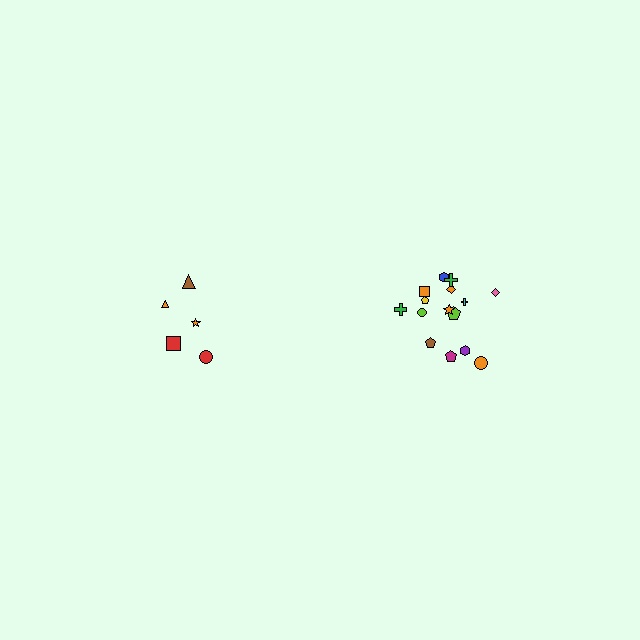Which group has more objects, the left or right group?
The right group.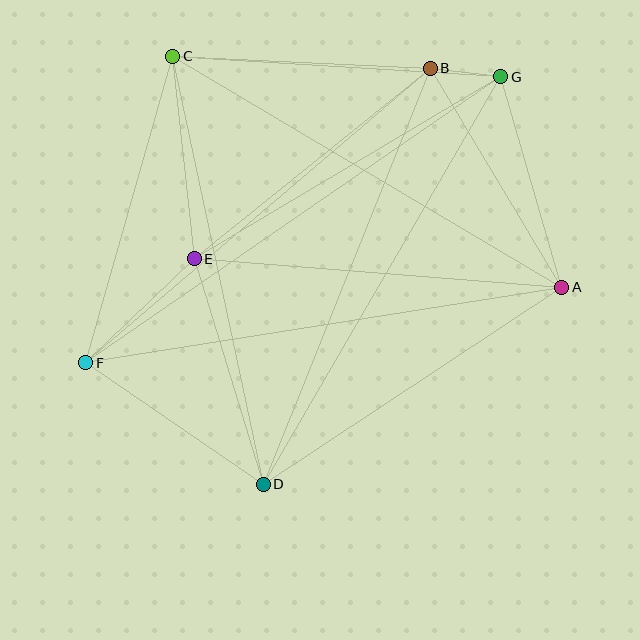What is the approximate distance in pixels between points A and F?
The distance between A and F is approximately 482 pixels.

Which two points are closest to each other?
Points B and G are closest to each other.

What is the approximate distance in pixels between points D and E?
The distance between D and E is approximately 236 pixels.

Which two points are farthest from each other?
Points F and G are farthest from each other.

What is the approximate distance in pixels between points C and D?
The distance between C and D is approximately 437 pixels.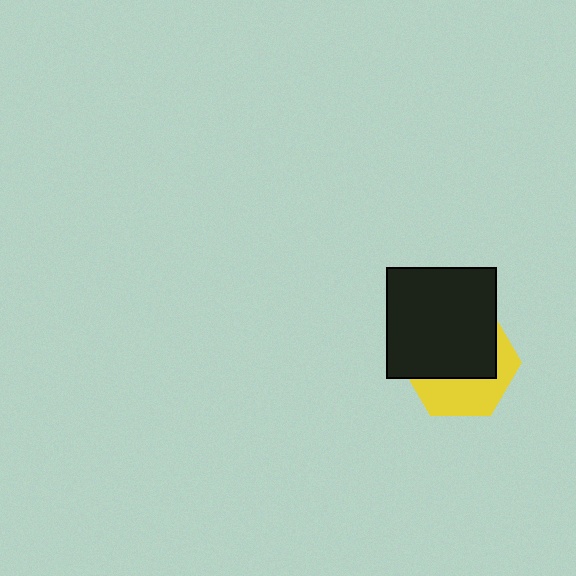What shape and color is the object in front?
The object in front is a black square.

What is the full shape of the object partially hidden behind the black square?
The partially hidden object is a yellow hexagon.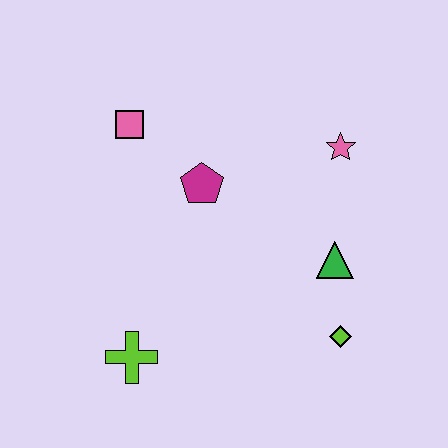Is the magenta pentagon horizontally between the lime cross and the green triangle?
Yes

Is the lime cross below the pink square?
Yes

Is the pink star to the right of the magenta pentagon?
Yes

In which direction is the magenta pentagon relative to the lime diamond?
The magenta pentagon is above the lime diamond.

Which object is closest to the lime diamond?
The green triangle is closest to the lime diamond.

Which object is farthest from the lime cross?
The pink star is farthest from the lime cross.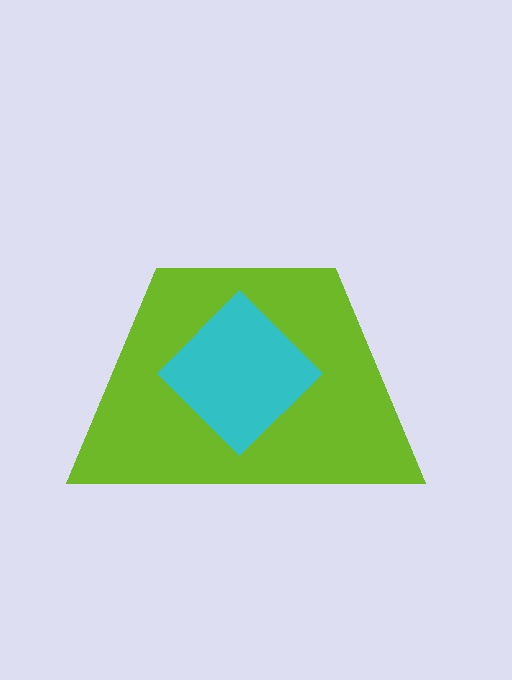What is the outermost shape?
The lime trapezoid.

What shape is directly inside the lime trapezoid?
The cyan diamond.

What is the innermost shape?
The cyan diamond.